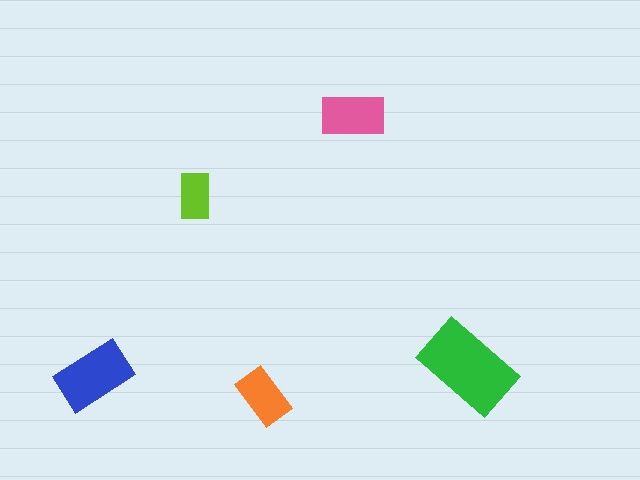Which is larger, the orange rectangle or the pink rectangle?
The pink one.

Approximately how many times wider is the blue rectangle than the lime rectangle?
About 1.5 times wider.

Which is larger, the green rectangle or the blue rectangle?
The green one.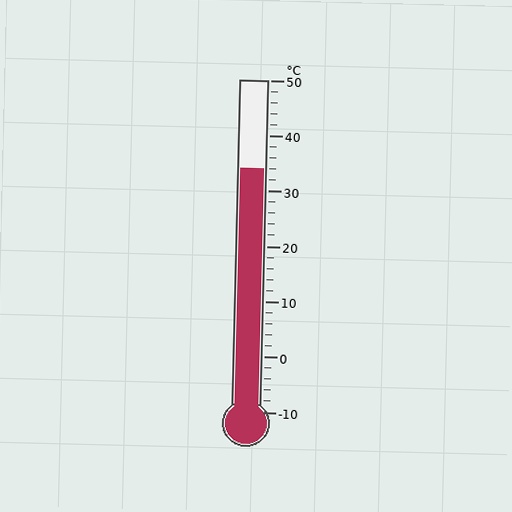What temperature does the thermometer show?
The thermometer shows approximately 34°C.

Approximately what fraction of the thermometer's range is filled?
The thermometer is filled to approximately 75% of its range.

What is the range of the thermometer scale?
The thermometer scale ranges from -10°C to 50°C.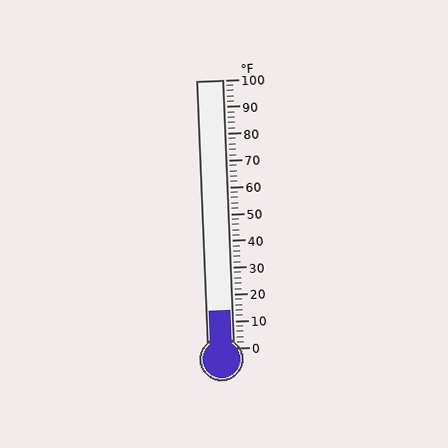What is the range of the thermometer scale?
The thermometer scale ranges from 0°F to 100°F.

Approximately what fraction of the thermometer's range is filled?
The thermometer is filled to approximately 15% of its range.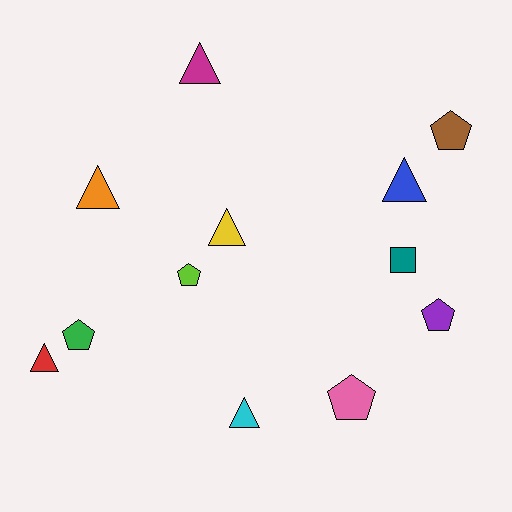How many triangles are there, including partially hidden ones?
There are 6 triangles.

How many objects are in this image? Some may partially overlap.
There are 12 objects.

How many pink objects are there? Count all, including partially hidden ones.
There is 1 pink object.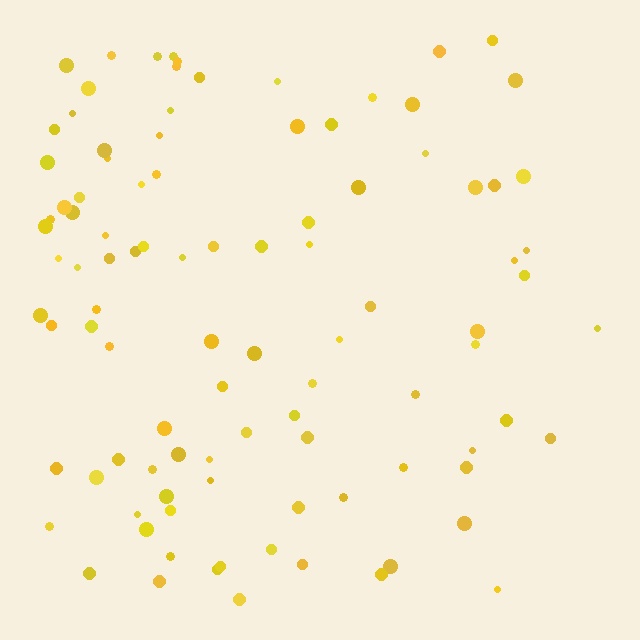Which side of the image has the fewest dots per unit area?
The right.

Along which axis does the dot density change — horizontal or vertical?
Horizontal.